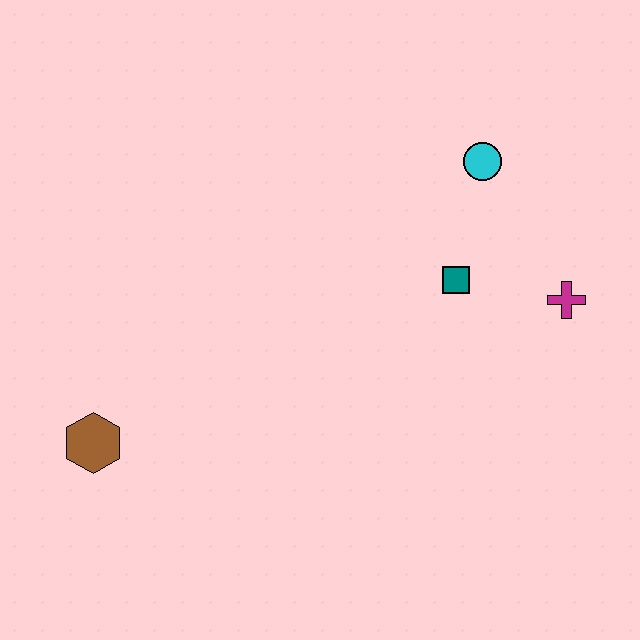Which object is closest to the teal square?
The magenta cross is closest to the teal square.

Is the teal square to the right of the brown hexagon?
Yes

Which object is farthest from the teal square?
The brown hexagon is farthest from the teal square.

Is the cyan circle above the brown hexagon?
Yes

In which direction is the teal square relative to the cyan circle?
The teal square is below the cyan circle.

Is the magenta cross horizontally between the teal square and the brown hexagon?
No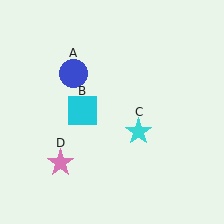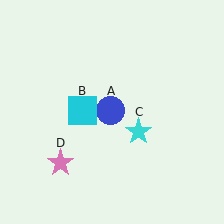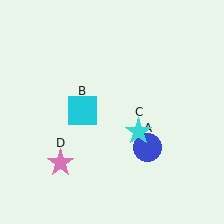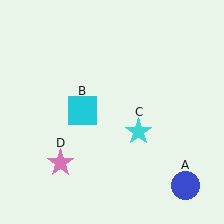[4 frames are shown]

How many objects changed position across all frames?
1 object changed position: blue circle (object A).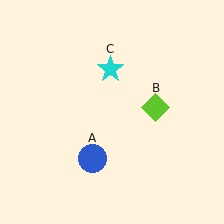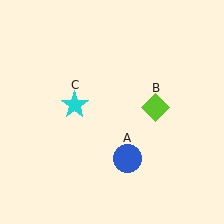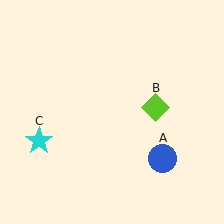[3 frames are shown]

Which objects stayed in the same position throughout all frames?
Lime diamond (object B) remained stationary.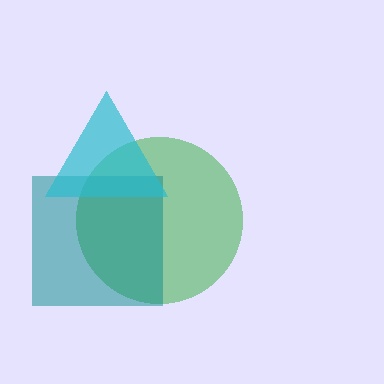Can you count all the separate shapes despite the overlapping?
Yes, there are 3 separate shapes.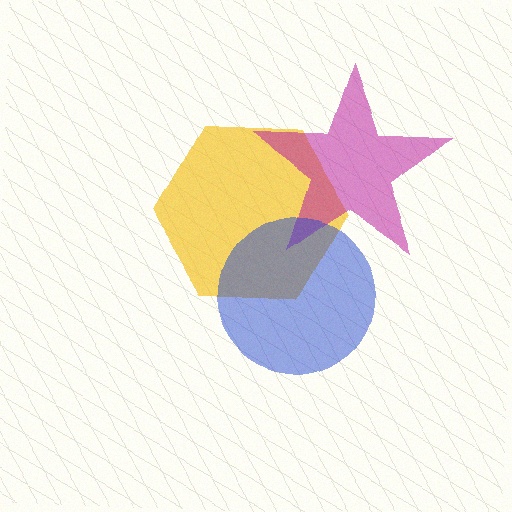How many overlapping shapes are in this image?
There are 3 overlapping shapes in the image.